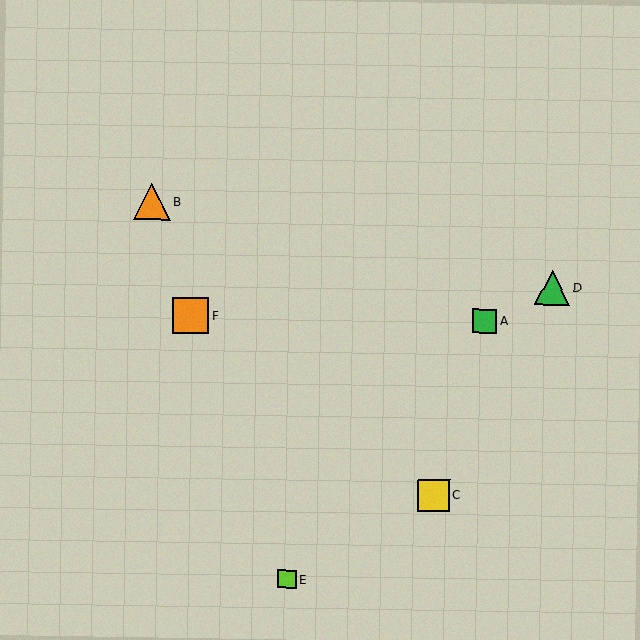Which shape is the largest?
The orange triangle (labeled B) is the largest.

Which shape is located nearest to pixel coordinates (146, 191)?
The orange triangle (labeled B) at (152, 202) is nearest to that location.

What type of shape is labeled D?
Shape D is a green triangle.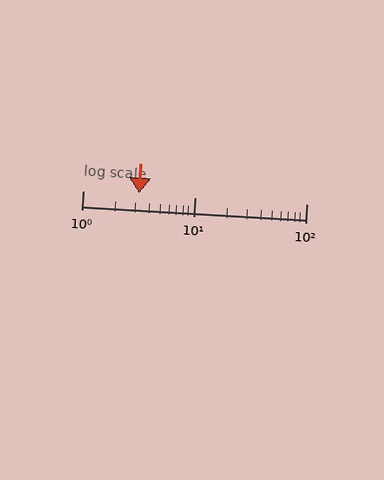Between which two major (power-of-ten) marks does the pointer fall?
The pointer is between 1 and 10.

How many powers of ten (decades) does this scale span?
The scale spans 2 decades, from 1 to 100.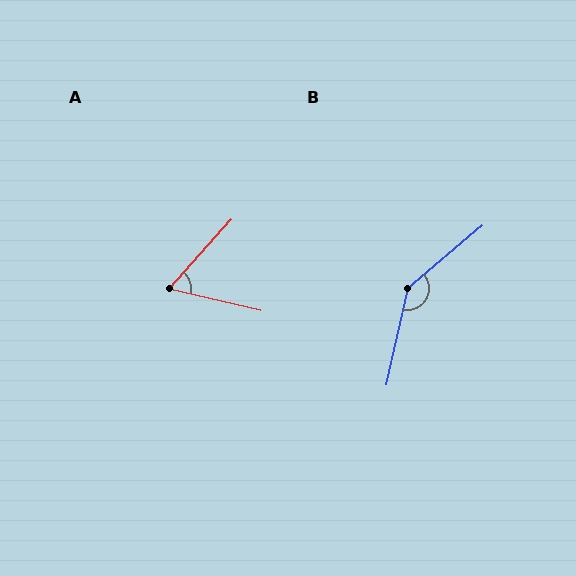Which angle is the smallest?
A, at approximately 62 degrees.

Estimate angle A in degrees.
Approximately 62 degrees.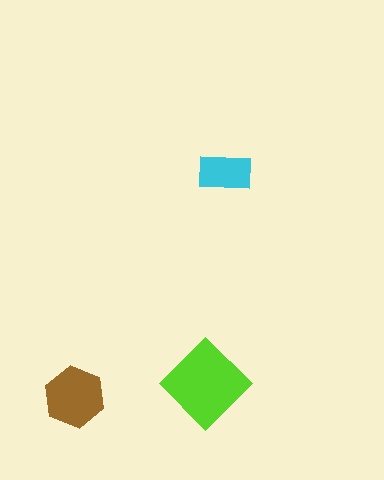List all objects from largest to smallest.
The lime diamond, the brown hexagon, the cyan rectangle.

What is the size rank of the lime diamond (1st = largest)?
1st.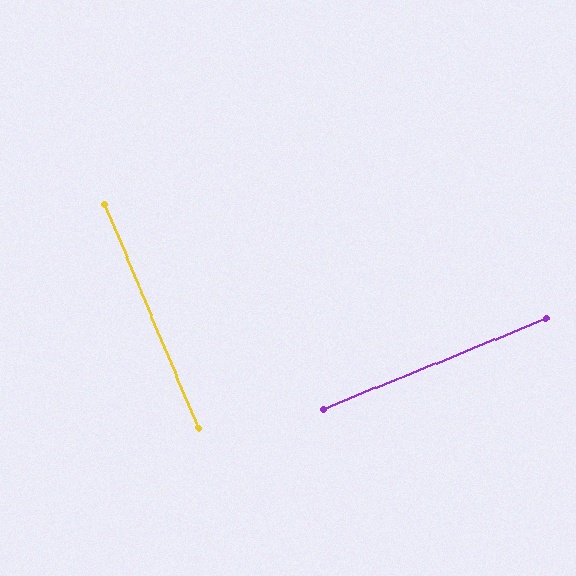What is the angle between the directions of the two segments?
Approximately 90 degrees.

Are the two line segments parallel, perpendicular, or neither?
Perpendicular — they meet at approximately 90°.